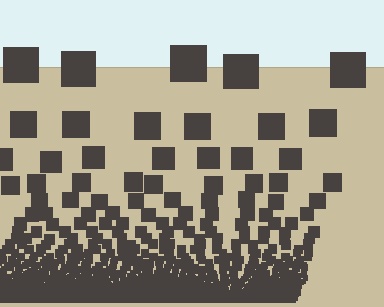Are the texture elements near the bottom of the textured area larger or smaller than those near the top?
Smaller. The gradient is inverted — elements near the bottom are smaller and denser.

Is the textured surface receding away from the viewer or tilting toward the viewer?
The surface appears to tilt toward the viewer. Texture elements get larger and sparser toward the top.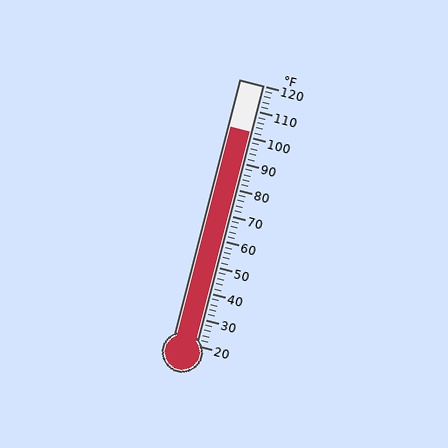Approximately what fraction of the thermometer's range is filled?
The thermometer is filled to approximately 80% of its range.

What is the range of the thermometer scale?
The thermometer scale ranges from 20°F to 120°F.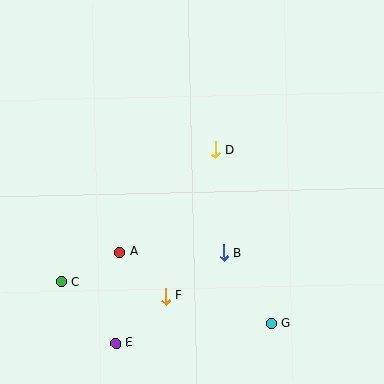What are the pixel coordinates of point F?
Point F is at (166, 296).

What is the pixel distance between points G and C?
The distance between G and C is 214 pixels.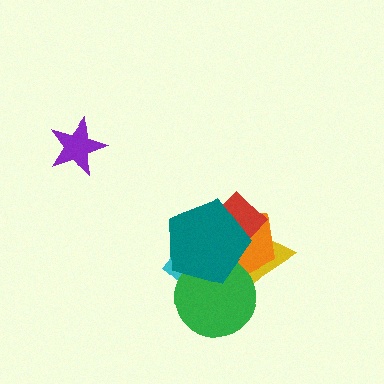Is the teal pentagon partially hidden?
No, no other shape covers it.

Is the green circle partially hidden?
Yes, it is partially covered by another shape.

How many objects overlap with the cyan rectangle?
4 objects overlap with the cyan rectangle.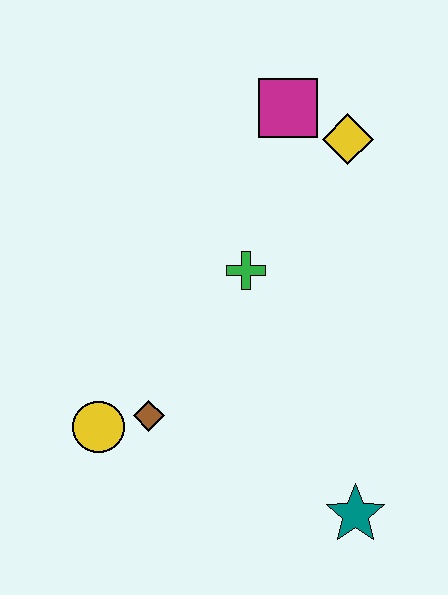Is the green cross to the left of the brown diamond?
No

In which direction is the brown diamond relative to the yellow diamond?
The brown diamond is below the yellow diamond.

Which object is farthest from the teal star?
The magenta square is farthest from the teal star.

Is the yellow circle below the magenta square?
Yes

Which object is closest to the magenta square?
The yellow diamond is closest to the magenta square.